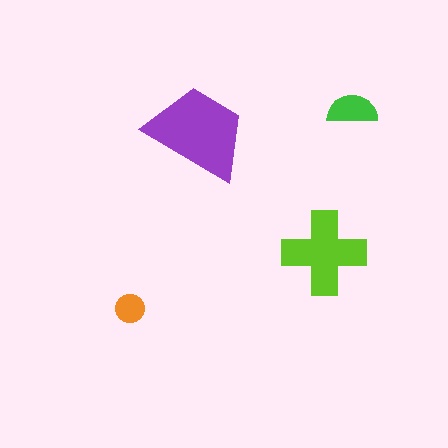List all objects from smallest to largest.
The orange circle, the green semicircle, the lime cross, the purple trapezoid.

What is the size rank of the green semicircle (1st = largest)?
3rd.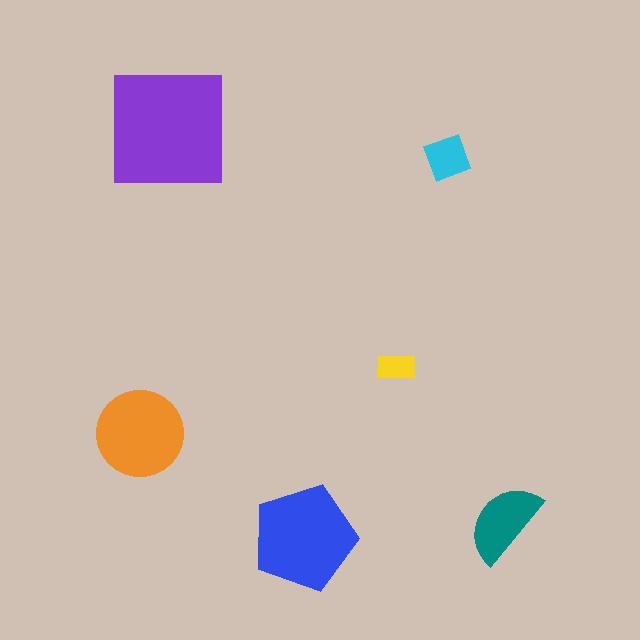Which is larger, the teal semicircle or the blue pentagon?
The blue pentagon.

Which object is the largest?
The purple square.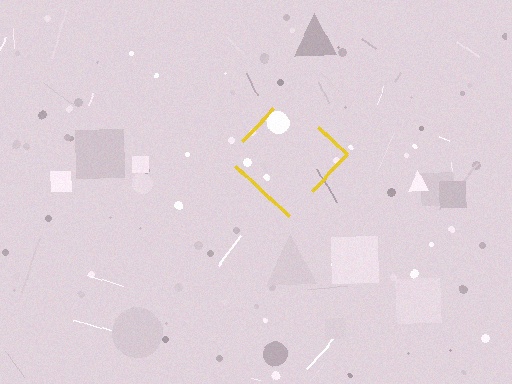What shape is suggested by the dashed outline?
The dashed outline suggests a diamond.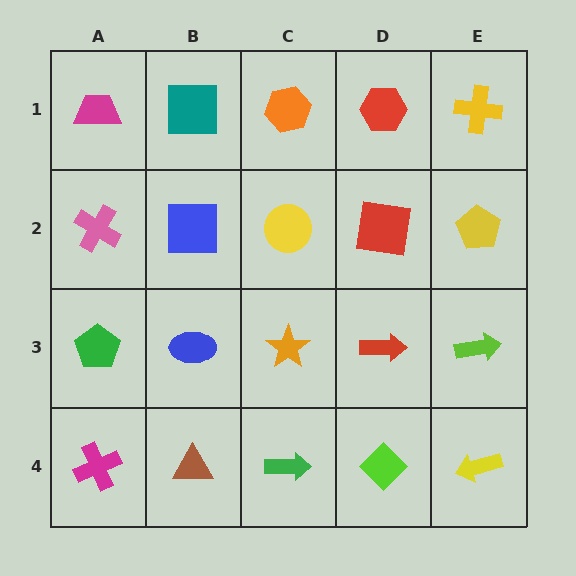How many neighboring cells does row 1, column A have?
2.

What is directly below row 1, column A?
A pink cross.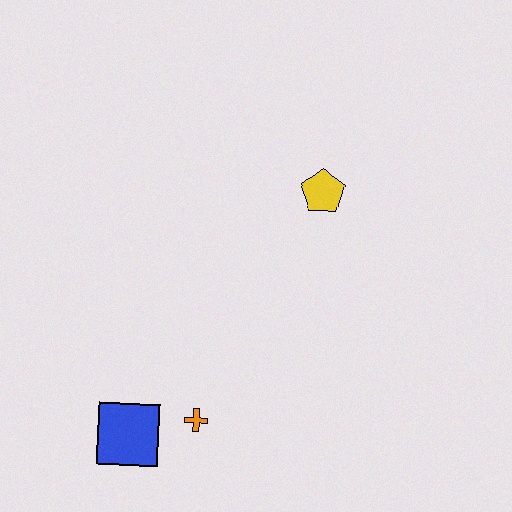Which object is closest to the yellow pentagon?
The orange cross is closest to the yellow pentagon.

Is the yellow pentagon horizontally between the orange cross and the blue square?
No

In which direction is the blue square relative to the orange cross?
The blue square is to the left of the orange cross.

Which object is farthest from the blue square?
The yellow pentagon is farthest from the blue square.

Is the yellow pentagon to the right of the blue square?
Yes